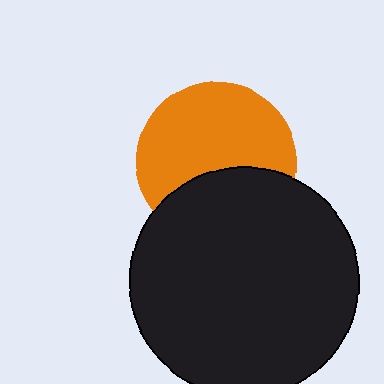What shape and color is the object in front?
The object in front is a black circle.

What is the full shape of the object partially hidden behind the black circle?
The partially hidden object is an orange circle.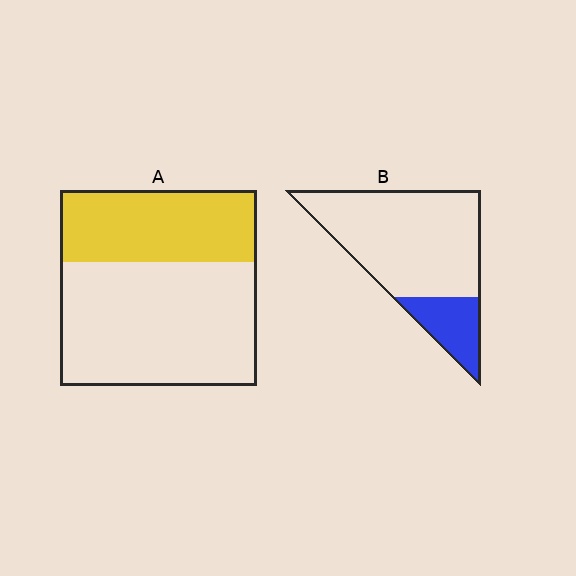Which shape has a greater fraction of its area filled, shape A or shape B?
Shape A.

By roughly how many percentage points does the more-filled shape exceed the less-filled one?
By roughly 15 percentage points (A over B).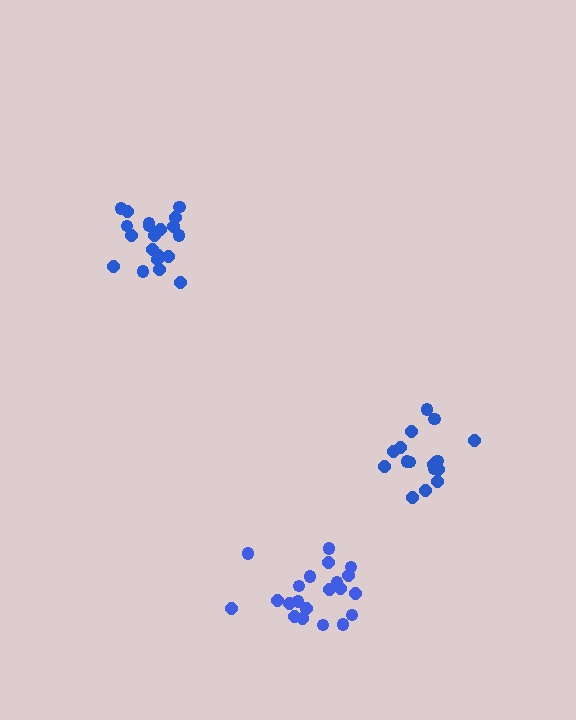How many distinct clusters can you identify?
There are 3 distinct clusters.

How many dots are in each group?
Group 1: 21 dots, Group 2: 16 dots, Group 3: 20 dots (57 total).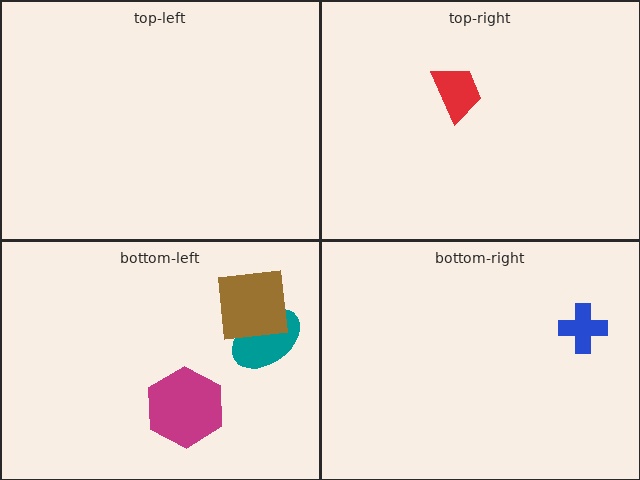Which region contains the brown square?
The bottom-left region.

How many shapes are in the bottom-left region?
3.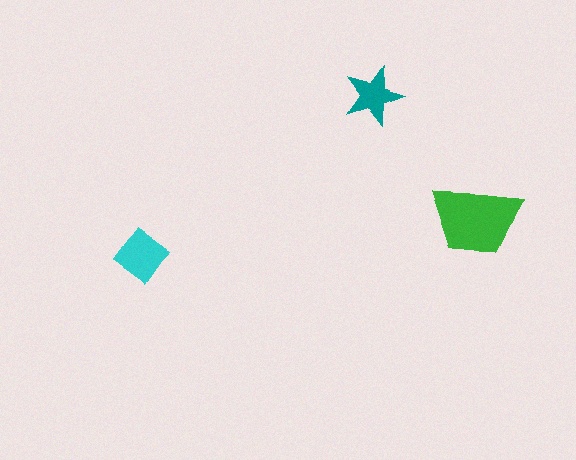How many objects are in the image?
There are 3 objects in the image.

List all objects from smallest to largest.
The teal star, the cyan diamond, the green trapezoid.